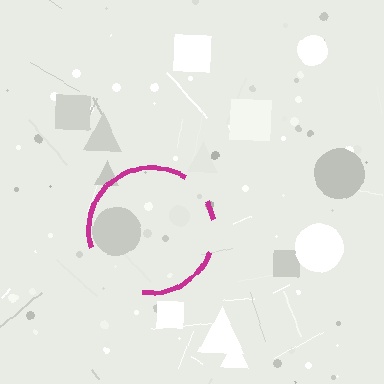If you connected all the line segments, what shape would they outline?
They would outline a circle.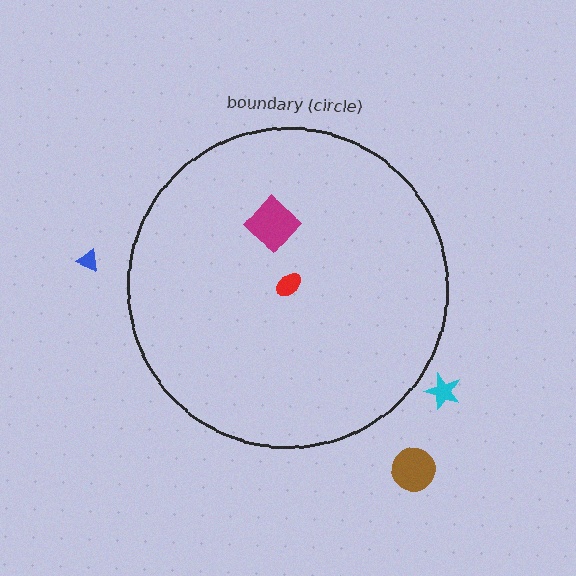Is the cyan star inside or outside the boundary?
Outside.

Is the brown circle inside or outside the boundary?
Outside.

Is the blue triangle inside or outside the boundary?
Outside.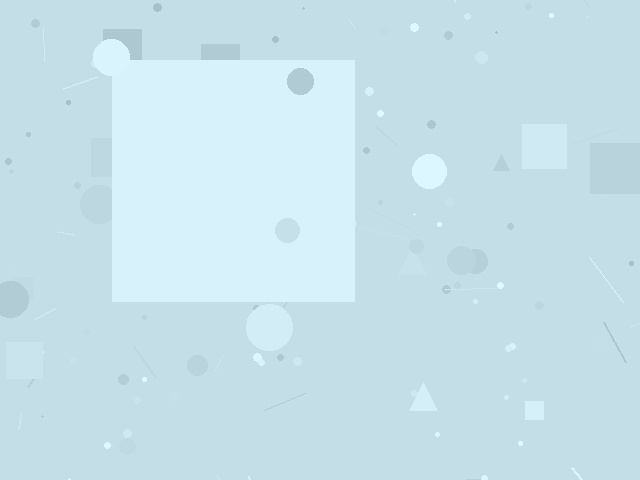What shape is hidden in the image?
A square is hidden in the image.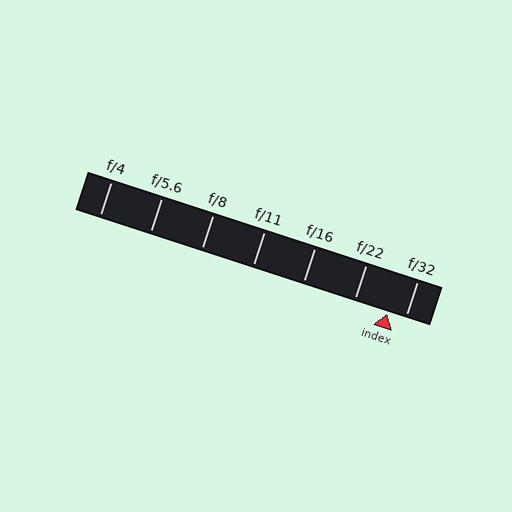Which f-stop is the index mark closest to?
The index mark is closest to f/32.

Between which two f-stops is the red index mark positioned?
The index mark is between f/22 and f/32.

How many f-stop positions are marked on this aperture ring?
There are 7 f-stop positions marked.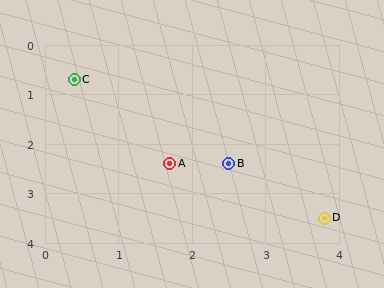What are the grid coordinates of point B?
Point B is at approximately (2.5, 2.4).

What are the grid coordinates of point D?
Point D is at approximately (3.8, 3.5).